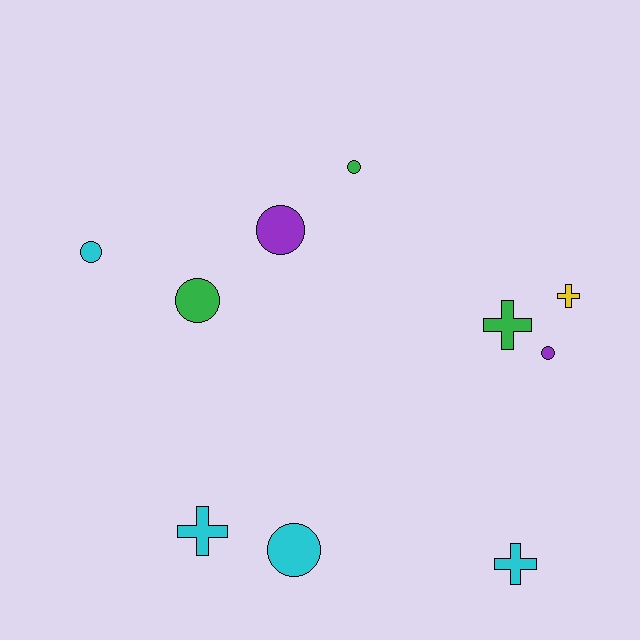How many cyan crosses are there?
There are 2 cyan crosses.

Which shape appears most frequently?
Circle, with 6 objects.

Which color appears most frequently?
Cyan, with 4 objects.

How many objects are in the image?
There are 10 objects.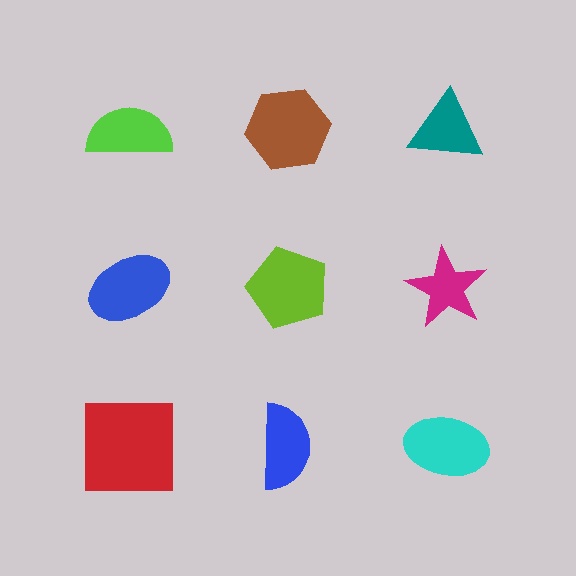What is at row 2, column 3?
A magenta star.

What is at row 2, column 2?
A lime pentagon.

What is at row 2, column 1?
A blue ellipse.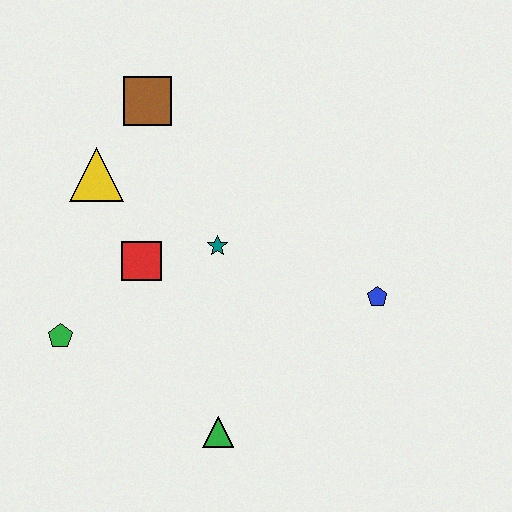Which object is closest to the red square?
The teal star is closest to the red square.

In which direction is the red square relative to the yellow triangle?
The red square is below the yellow triangle.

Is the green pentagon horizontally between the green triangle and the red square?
No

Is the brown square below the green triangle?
No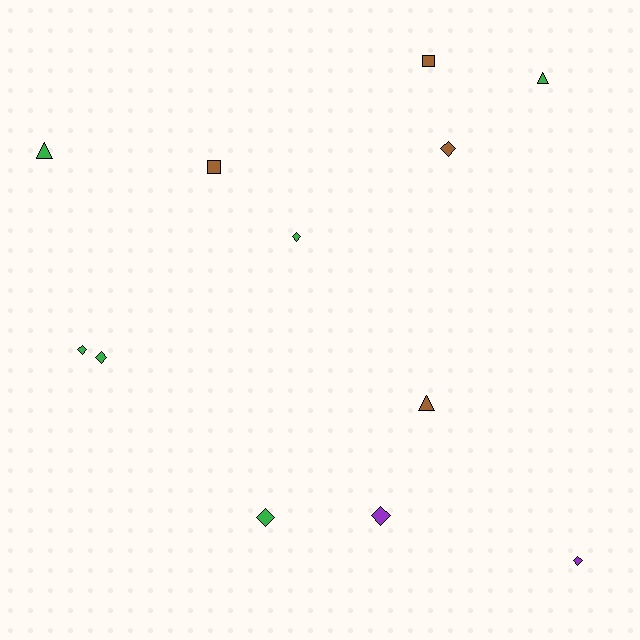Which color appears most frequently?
Green, with 6 objects.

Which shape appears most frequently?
Diamond, with 7 objects.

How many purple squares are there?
There are no purple squares.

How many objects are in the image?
There are 12 objects.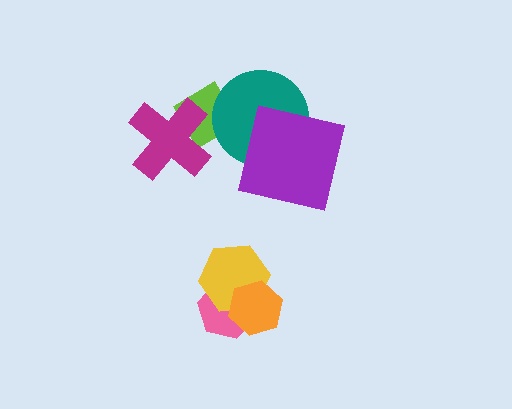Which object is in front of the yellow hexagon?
The orange hexagon is in front of the yellow hexagon.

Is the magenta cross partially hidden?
No, no other shape covers it.